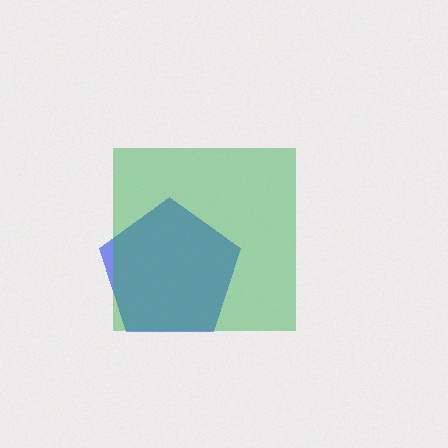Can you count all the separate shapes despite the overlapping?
Yes, there are 2 separate shapes.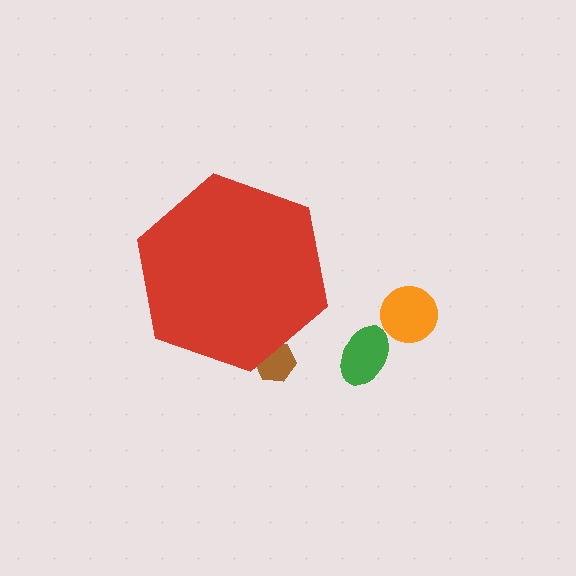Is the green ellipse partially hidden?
No, the green ellipse is fully visible.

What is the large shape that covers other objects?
A red hexagon.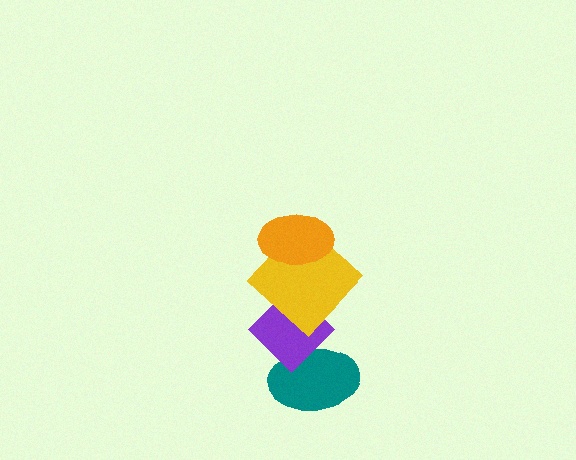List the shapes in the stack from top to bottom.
From top to bottom: the orange ellipse, the yellow diamond, the purple diamond, the teal ellipse.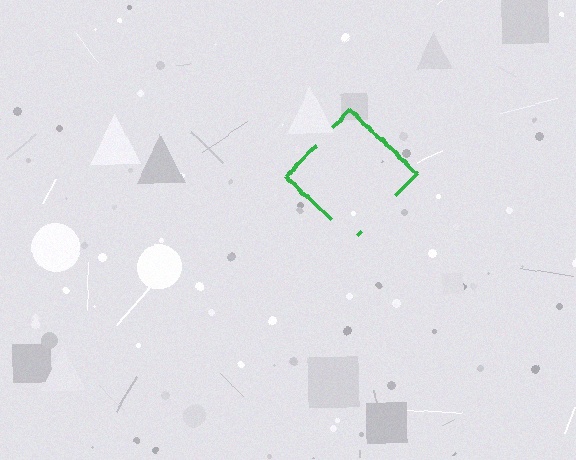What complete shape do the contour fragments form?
The contour fragments form a diamond.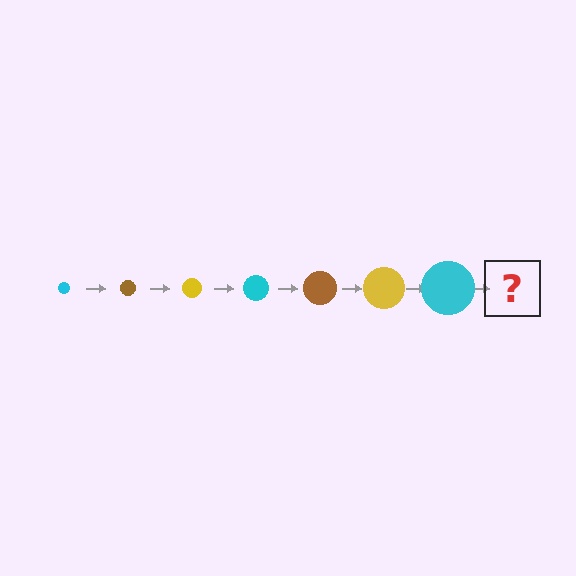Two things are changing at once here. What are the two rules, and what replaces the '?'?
The two rules are that the circle grows larger each step and the color cycles through cyan, brown, and yellow. The '?' should be a brown circle, larger than the previous one.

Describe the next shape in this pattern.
It should be a brown circle, larger than the previous one.